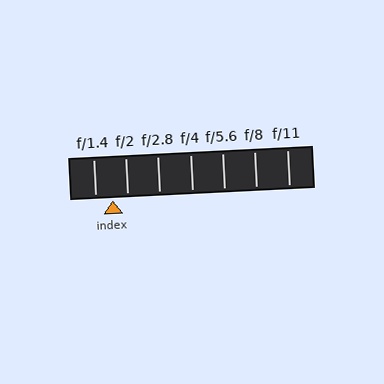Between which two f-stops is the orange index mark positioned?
The index mark is between f/1.4 and f/2.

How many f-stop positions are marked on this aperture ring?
There are 7 f-stop positions marked.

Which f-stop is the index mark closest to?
The index mark is closest to f/2.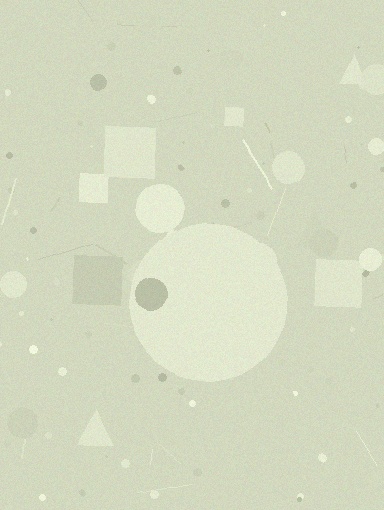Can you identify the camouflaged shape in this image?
The camouflaged shape is a circle.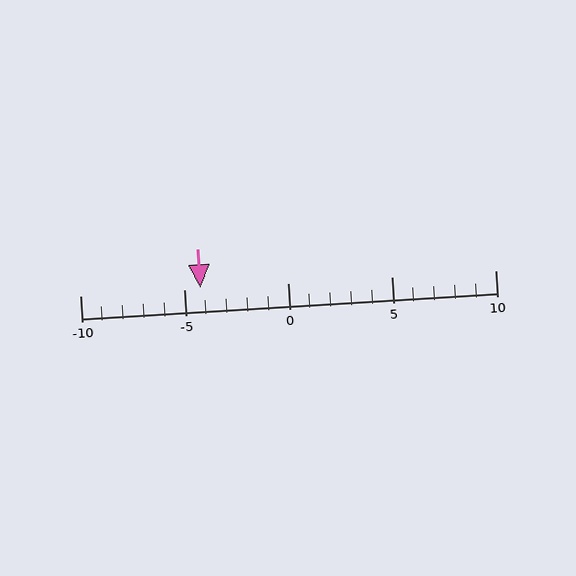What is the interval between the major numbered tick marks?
The major tick marks are spaced 5 units apart.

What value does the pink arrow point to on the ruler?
The pink arrow points to approximately -4.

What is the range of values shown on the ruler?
The ruler shows values from -10 to 10.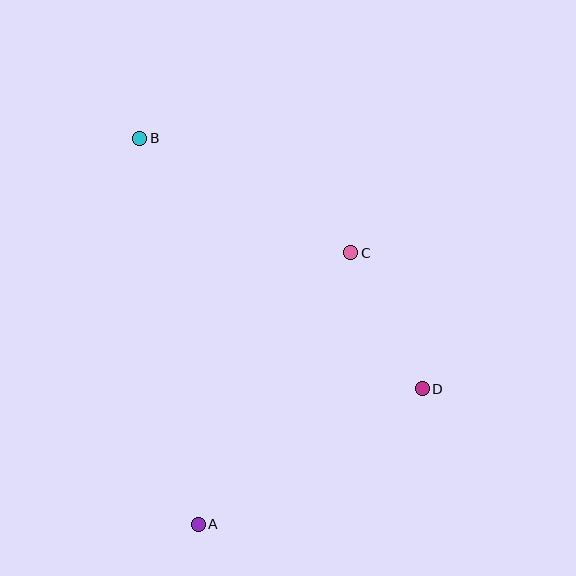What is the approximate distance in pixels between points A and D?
The distance between A and D is approximately 262 pixels.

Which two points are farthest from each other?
Points A and B are farthest from each other.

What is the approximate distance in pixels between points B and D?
The distance between B and D is approximately 378 pixels.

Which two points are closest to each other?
Points C and D are closest to each other.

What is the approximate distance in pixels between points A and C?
The distance between A and C is approximately 311 pixels.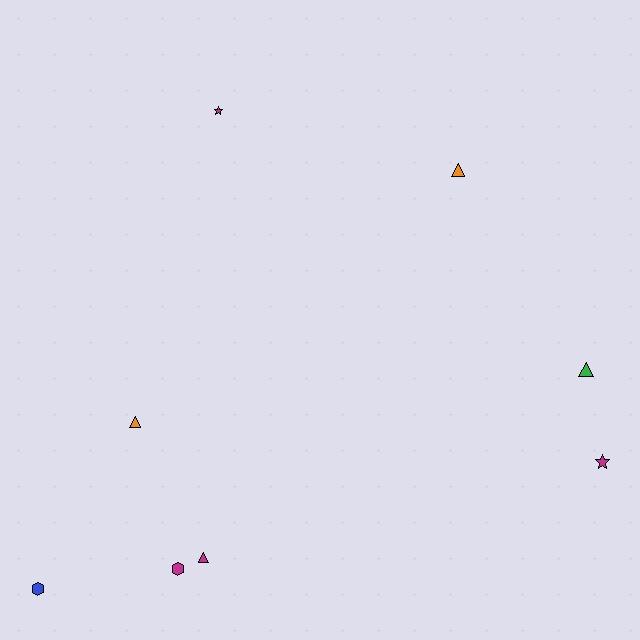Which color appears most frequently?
Magenta, with 4 objects.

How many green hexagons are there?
There are no green hexagons.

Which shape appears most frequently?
Triangle, with 4 objects.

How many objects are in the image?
There are 8 objects.